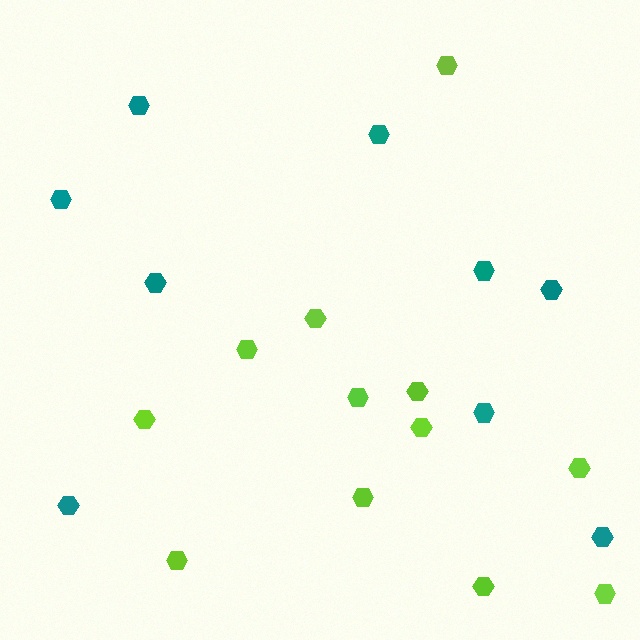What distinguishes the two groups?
There are 2 groups: one group of lime hexagons (12) and one group of teal hexagons (9).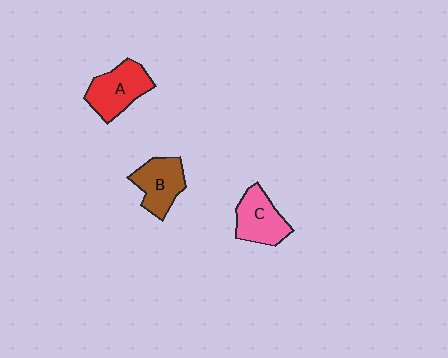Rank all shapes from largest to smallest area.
From largest to smallest: A (red), C (pink), B (brown).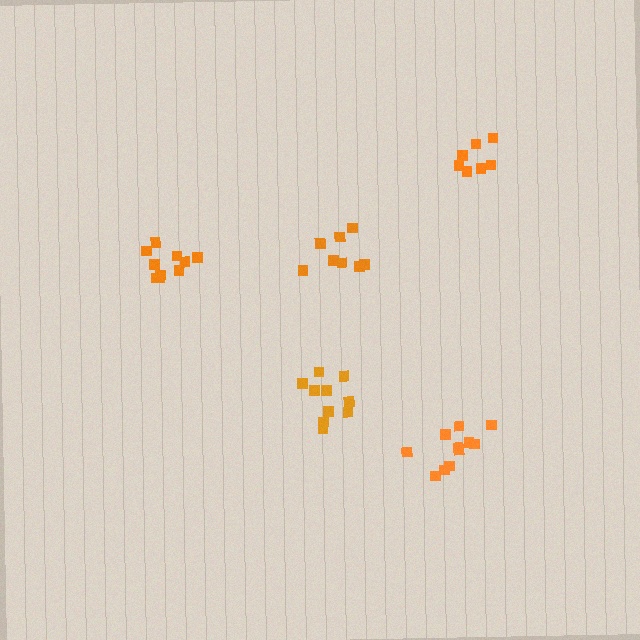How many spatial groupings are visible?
There are 5 spatial groupings.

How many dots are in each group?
Group 1: 11 dots, Group 2: 10 dots, Group 3: 10 dots, Group 4: 8 dots, Group 5: 7 dots (46 total).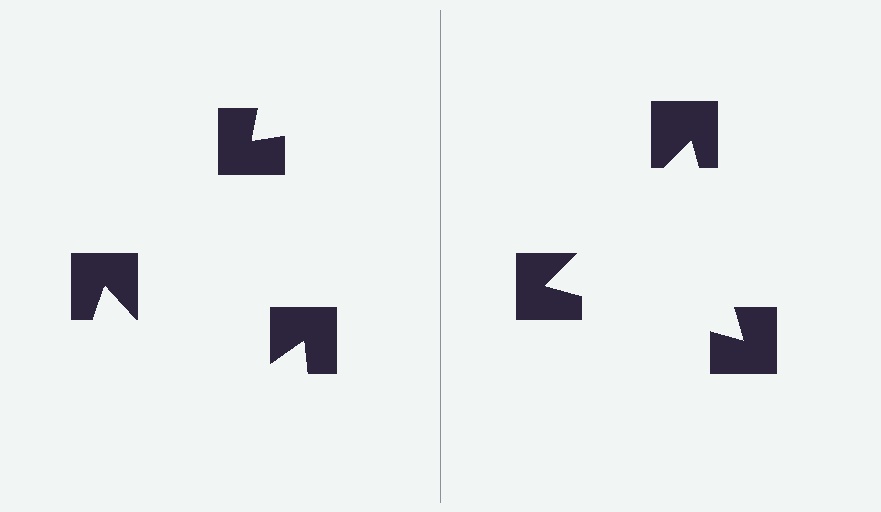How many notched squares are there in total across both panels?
6 — 3 on each side.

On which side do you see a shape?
An illusory triangle appears on the right side. On the left side the wedge cuts are rotated, so no coherent shape forms.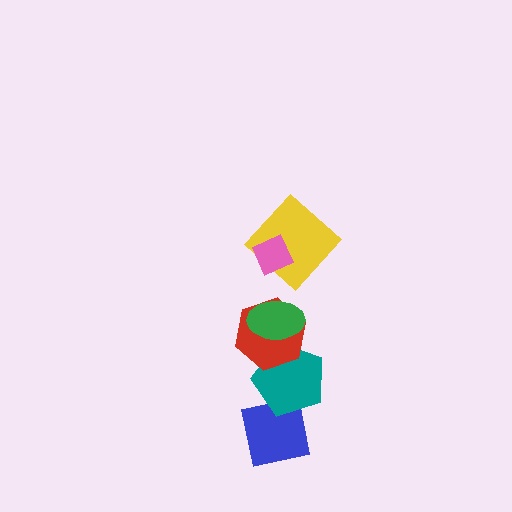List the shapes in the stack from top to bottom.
From top to bottom: the pink diamond, the yellow diamond, the green ellipse, the red hexagon, the teal pentagon, the blue square.